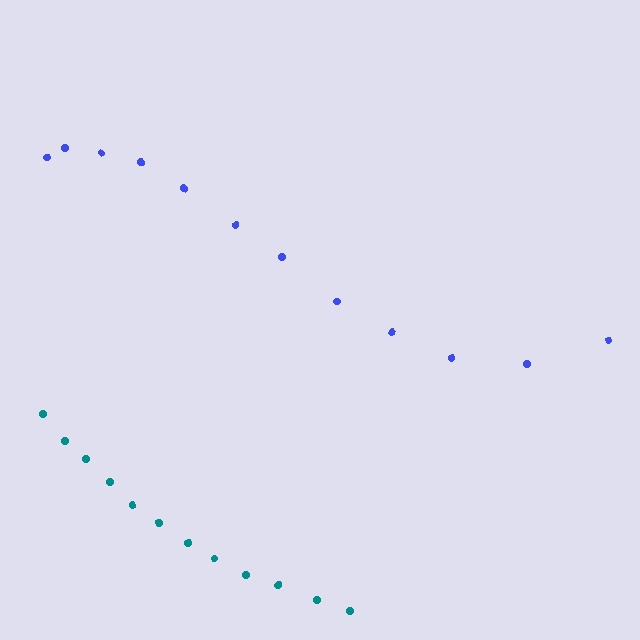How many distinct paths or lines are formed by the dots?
There are 2 distinct paths.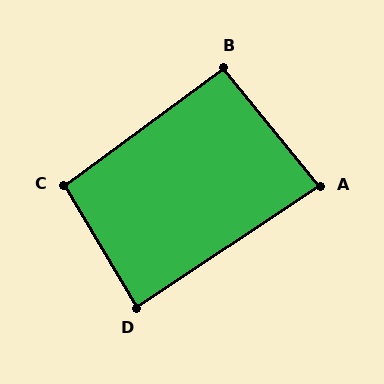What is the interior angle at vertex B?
Approximately 93 degrees (approximately right).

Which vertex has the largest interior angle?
C, at approximately 96 degrees.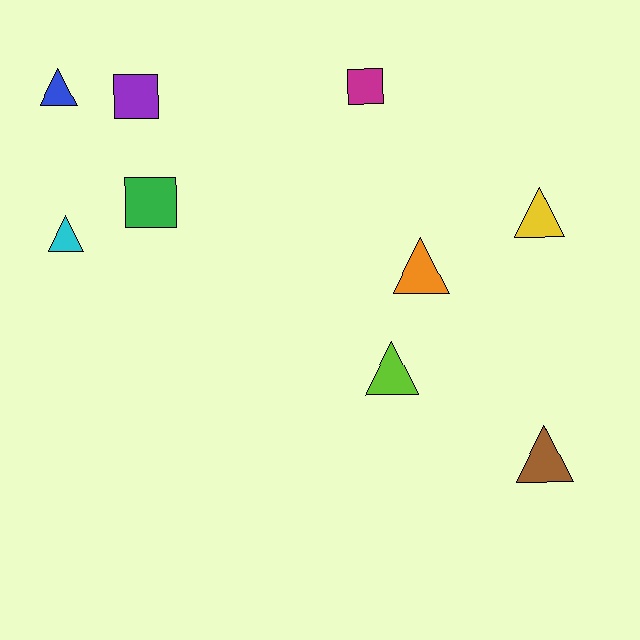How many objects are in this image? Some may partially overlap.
There are 9 objects.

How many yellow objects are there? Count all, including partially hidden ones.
There is 1 yellow object.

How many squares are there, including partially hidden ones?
There are 3 squares.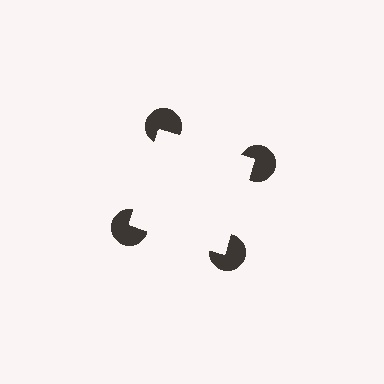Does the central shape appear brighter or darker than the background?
It typically appears slightly brighter than the background, even though no actual brightness change is drawn.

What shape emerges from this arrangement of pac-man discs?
An illusory square — its edges are inferred from the aligned wedge cuts in the pac-man discs, not physically drawn.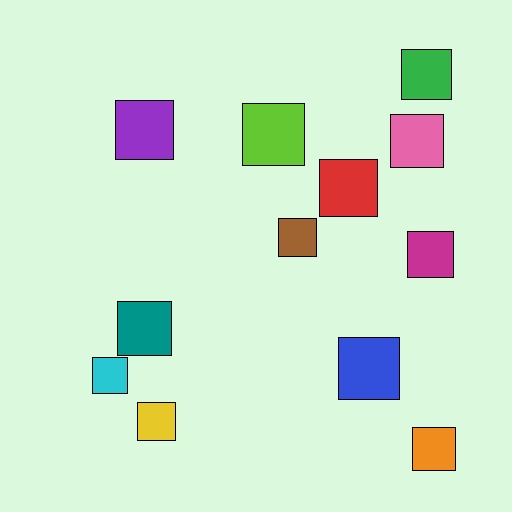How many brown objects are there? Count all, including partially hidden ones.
There is 1 brown object.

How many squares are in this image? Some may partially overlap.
There are 12 squares.